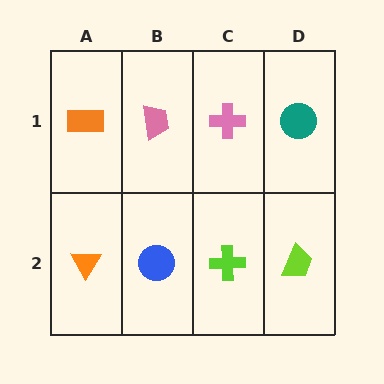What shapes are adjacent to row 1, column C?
A lime cross (row 2, column C), a pink trapezoid (row 1, column B), a teal circle (row 1, column D).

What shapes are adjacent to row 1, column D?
A lime trapezoid (row 2, column D), a pink cross (row 1, column C).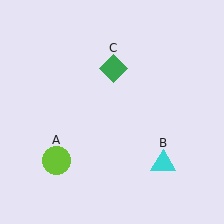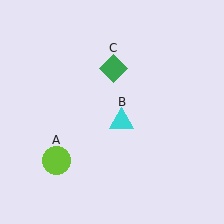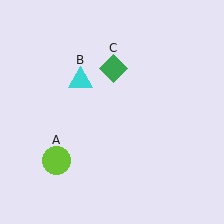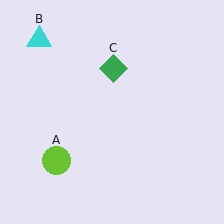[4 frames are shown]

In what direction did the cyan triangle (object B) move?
The cyan triangle (object B) moved up and to the left.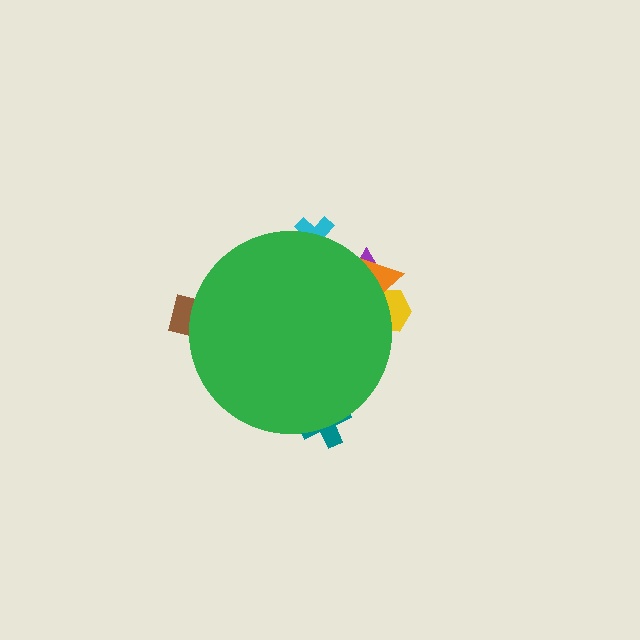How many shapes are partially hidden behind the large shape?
6 shapes are partially hidden.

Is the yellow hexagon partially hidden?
Yes, the yellow hexagon is partially hidden behind the green circle.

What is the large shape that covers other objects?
A green circle.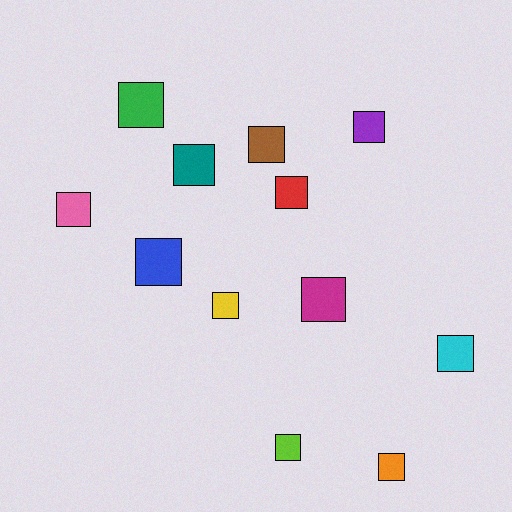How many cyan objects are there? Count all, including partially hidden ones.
There is 1 cyan object.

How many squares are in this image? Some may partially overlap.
There are 12 squares.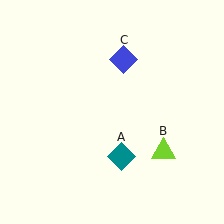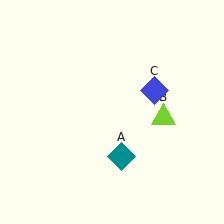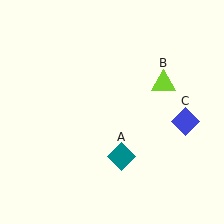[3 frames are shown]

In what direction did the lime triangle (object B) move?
The lime triangle (object B) moved up.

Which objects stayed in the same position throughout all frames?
Teal diamond (object A) remained stationary.